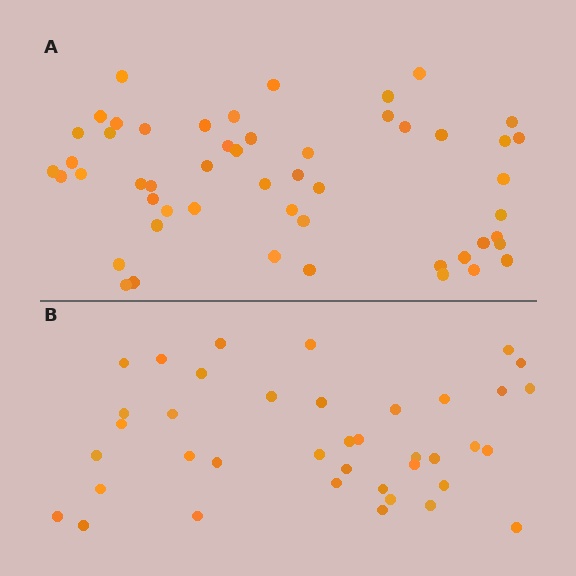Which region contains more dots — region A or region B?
Region A (the top region) has more dots.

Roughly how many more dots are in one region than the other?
Region A has approximately 15 more dots than region B.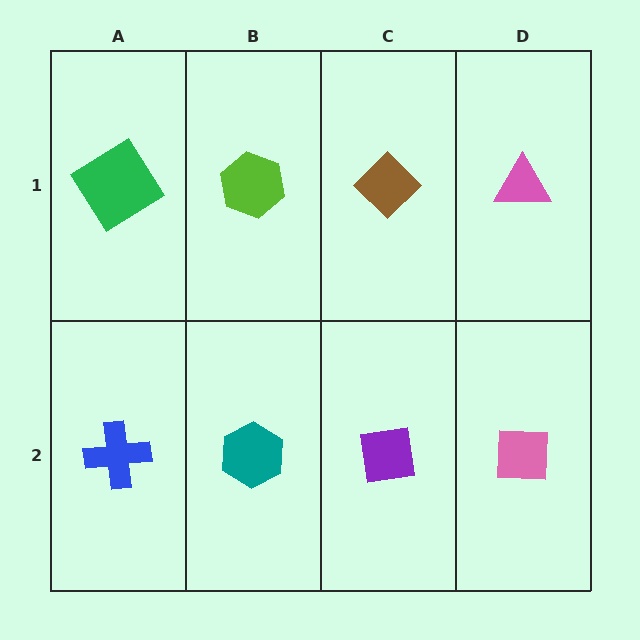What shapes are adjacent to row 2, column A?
A green diamond (row 1, column A), a teal hexagon (row 2, column B).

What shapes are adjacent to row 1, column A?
A blue cross (row 2, column A), a lime hexagon (row 1, column B).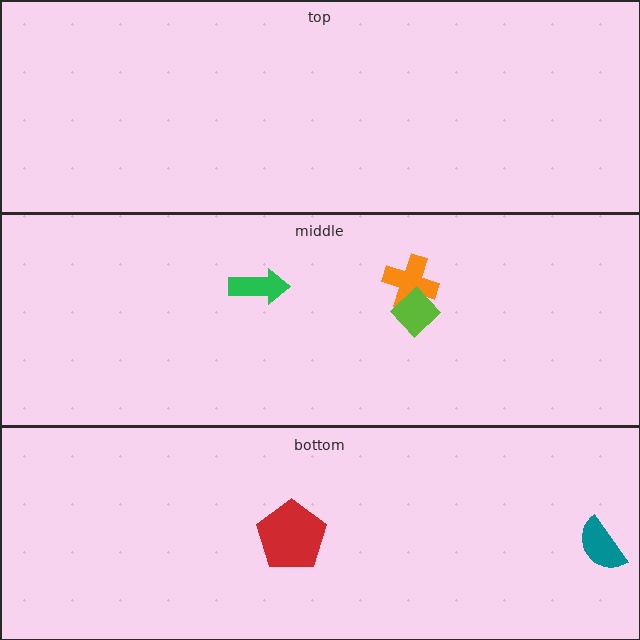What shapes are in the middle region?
The orange cross, the lime diamond, the green arrow.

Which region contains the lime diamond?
The middle region.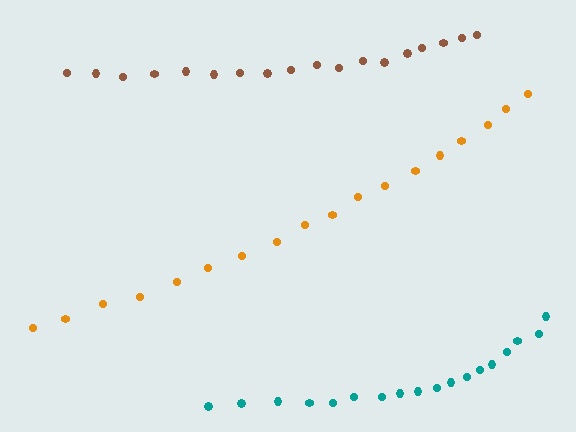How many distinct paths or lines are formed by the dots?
There are 3 distinct paths.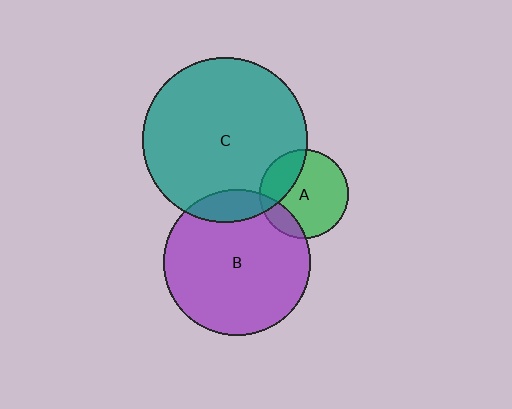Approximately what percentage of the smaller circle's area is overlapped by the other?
Approximately 10%.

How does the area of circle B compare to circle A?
Approximately 2.7 times.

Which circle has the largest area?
Circle C (teal).